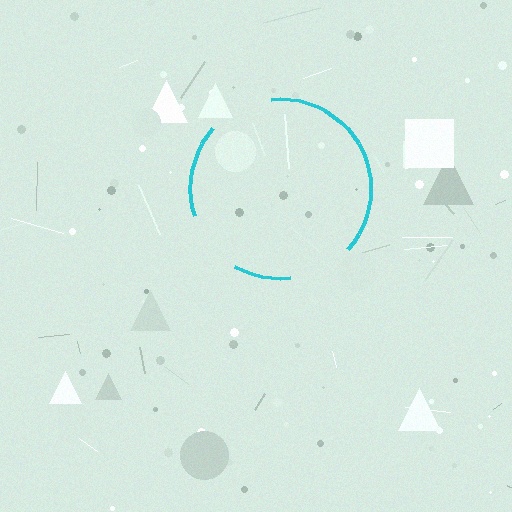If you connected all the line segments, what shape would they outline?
They would outline a circle.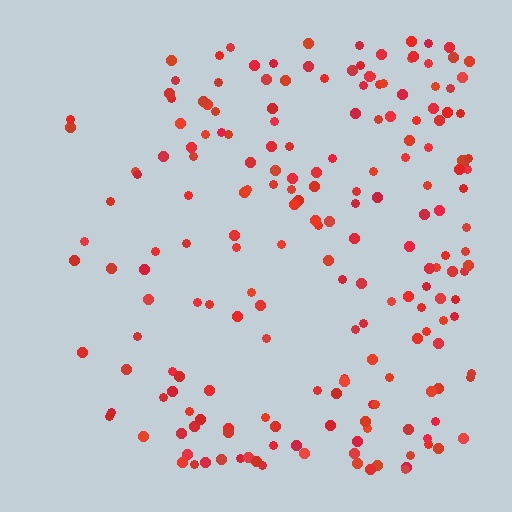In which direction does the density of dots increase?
From left to right, with the right side densest.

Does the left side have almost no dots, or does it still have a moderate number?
Still a moderate number, just noticeably fewer than the right.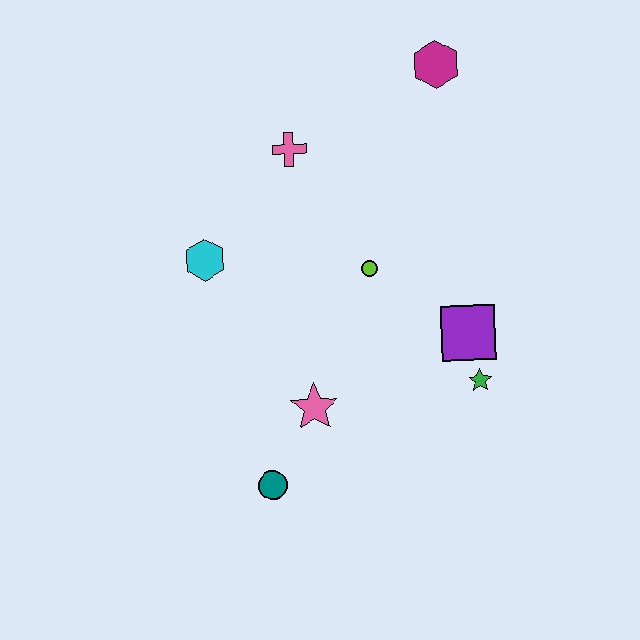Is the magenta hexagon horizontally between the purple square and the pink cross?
Yes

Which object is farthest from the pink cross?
The teal circle is farthest from the pink cross.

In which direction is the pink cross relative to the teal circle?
The pink cross is above the teal circle.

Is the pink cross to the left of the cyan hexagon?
No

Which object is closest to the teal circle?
The pink star is closest to the teal circle.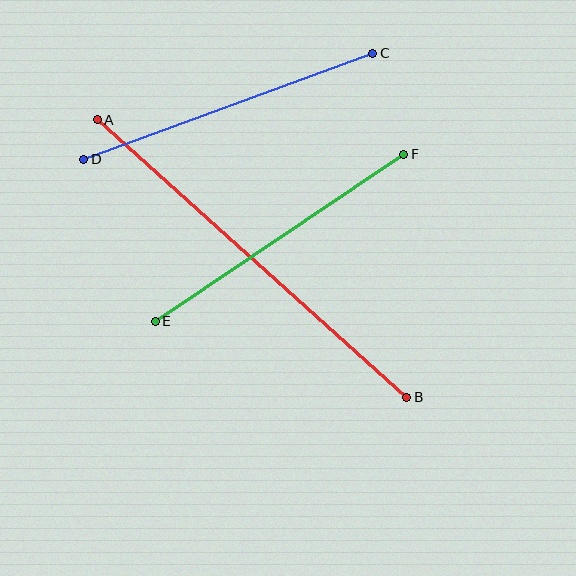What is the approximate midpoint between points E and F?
The midpoint is at approximately (279, 238) pixels.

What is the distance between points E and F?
The distance is approximately 299 pixels.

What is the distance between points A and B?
The distance is approximately 415 pixels.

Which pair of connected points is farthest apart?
Points A and B are farthest apart.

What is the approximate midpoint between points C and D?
The midpoint is at approximately (228, 106) pixels.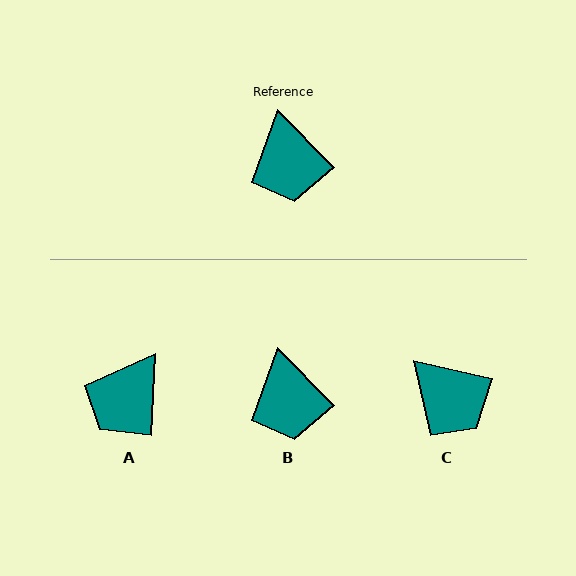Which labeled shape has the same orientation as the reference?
B.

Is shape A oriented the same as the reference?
No, it is off by about 47 degrees.